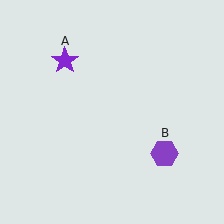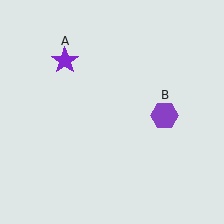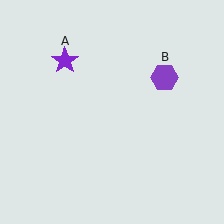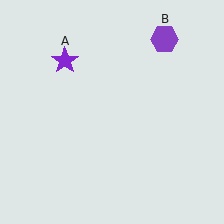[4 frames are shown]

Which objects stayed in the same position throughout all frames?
Purple star (object A) remained stationary.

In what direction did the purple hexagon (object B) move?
The purple hexagon (object B) moved up.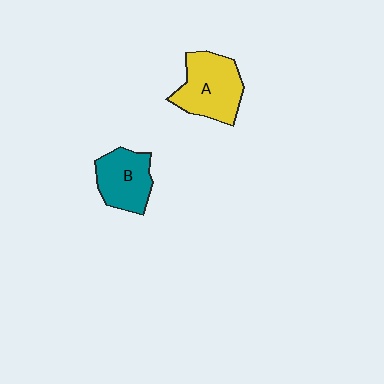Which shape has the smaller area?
Shape B (teal).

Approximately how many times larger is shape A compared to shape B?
Approximately 1.2 times.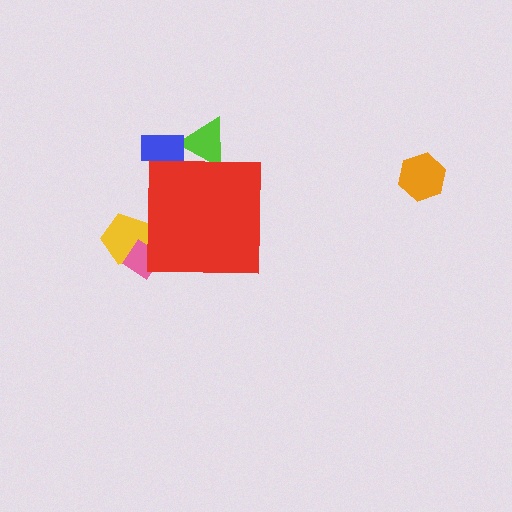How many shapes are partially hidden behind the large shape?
5 shapes are partially hidden.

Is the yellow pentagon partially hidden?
Yes, the yellow pentagon is partially hidden behind the red square.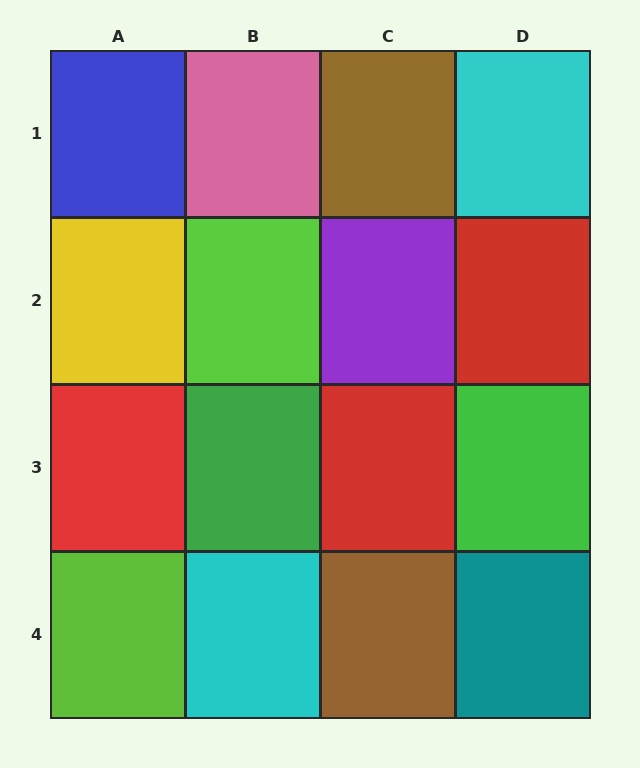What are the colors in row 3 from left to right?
Red, green, red, green.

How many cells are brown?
2 cells are brown.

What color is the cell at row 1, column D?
Cyan.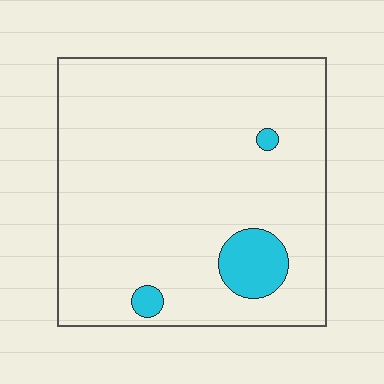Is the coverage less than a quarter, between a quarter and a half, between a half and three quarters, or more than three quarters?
Less than a quarter.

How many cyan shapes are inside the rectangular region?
3.